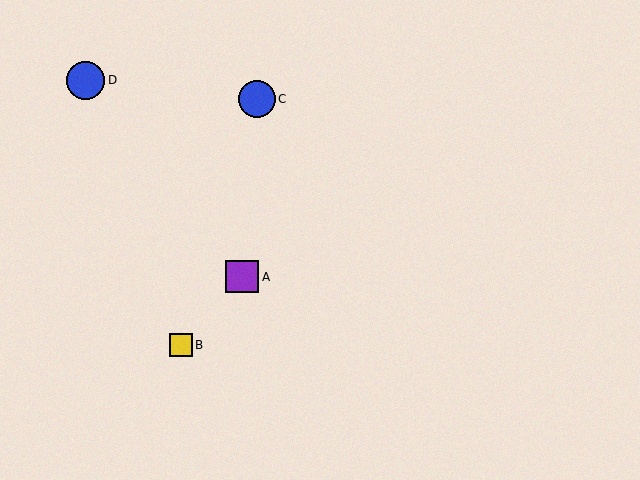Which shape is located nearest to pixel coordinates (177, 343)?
The yellow square (labeled B) at (181, 345) is nearest to that location.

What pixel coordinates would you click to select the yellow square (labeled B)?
Click at (181, 345) to select the yellow square B.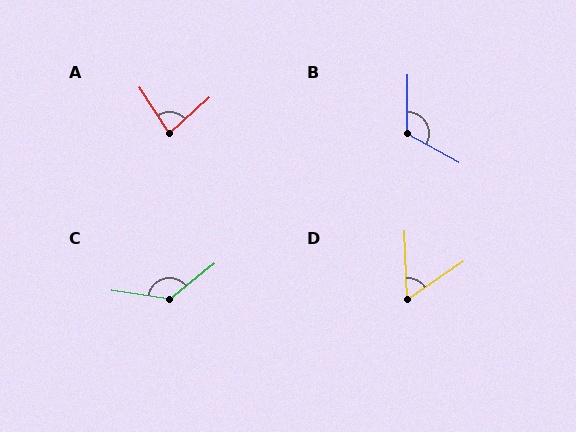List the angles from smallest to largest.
D (58°), A (81°), B (118°), C (133°).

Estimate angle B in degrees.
Approximately 118 degrees.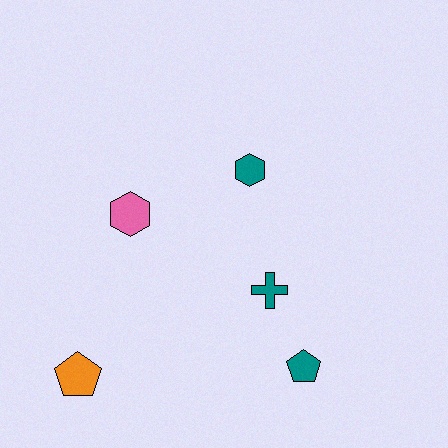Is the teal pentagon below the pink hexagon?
Yes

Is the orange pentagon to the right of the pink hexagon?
No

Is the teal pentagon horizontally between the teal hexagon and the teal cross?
No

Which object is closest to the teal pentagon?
The teal cross is closest to the teal pentagon.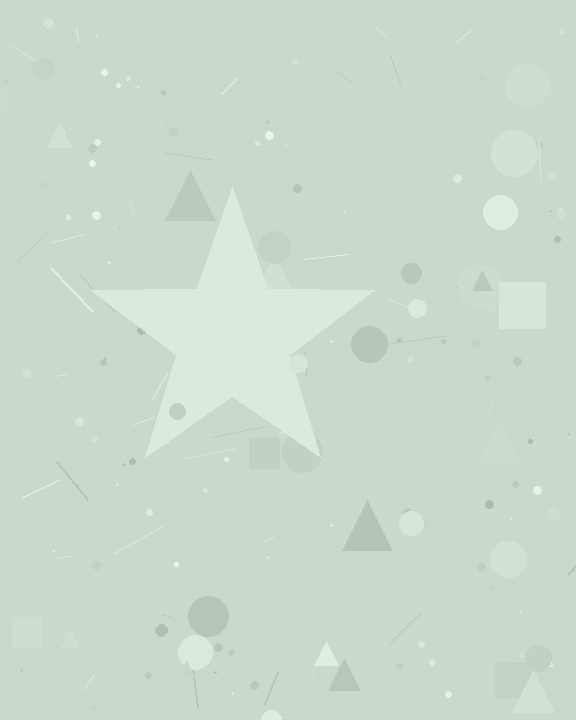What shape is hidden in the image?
A star is hidden in the image.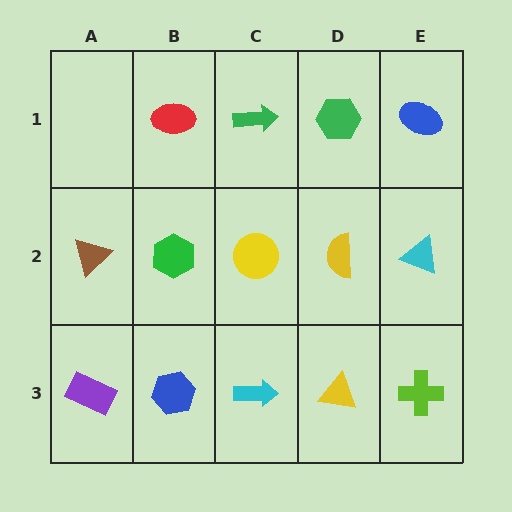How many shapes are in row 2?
5 shapes.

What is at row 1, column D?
A green hexagon.